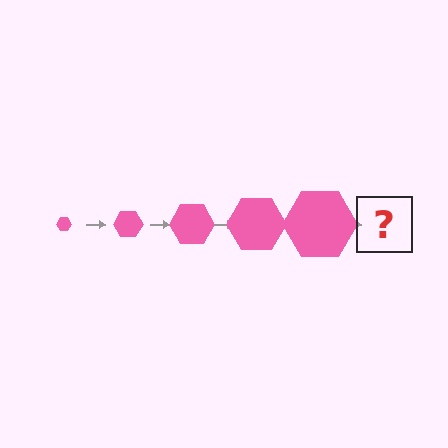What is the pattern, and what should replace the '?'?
The pattern is that the hexagon gets progressively larger each step. The '?' should be a pink hexagon, larger than the previous one.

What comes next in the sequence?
The next element should be a pink hexagon, larger than the previous one.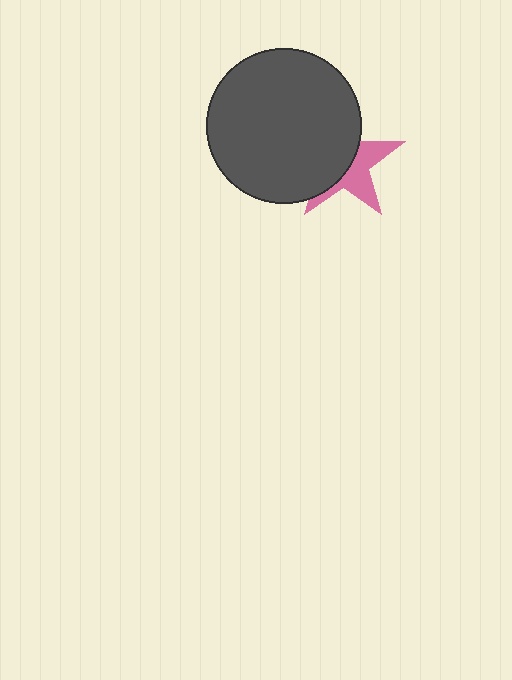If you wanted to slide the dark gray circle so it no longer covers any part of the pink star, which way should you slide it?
Slide it left — that is the most direct way to separate the two shapes.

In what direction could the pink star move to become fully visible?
The pink star could move right. That would shift it out from behind the dark gray circle entirely.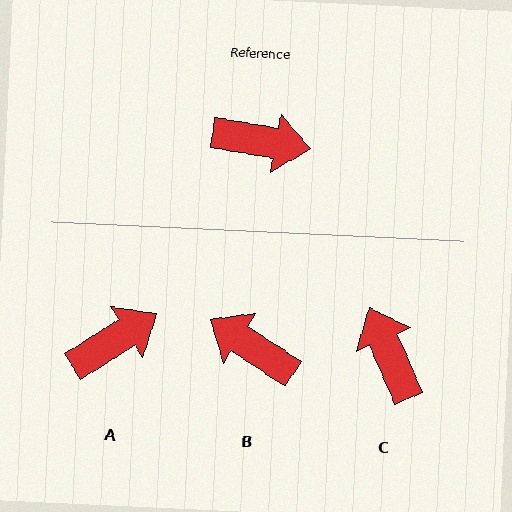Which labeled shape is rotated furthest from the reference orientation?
B, about 156 degrees away.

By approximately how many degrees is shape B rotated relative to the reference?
Approximately 156 degrees counter-clockwise.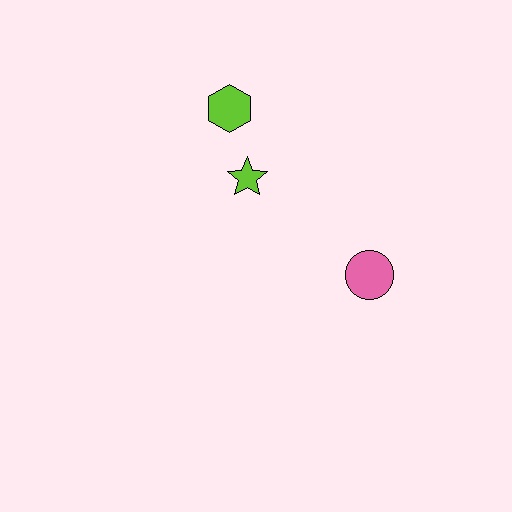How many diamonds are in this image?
There are no diamonds.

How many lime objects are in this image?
There are 2 lime objects.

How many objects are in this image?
There are 3 objects.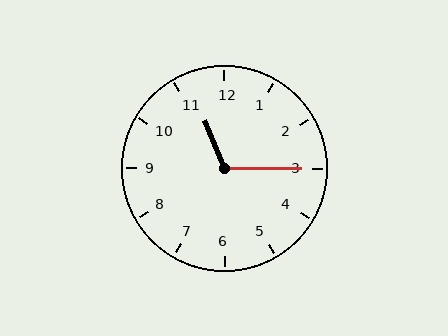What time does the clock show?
11:15.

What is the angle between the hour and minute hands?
Approximately 112 degrees.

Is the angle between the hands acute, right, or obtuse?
It is obtuse.